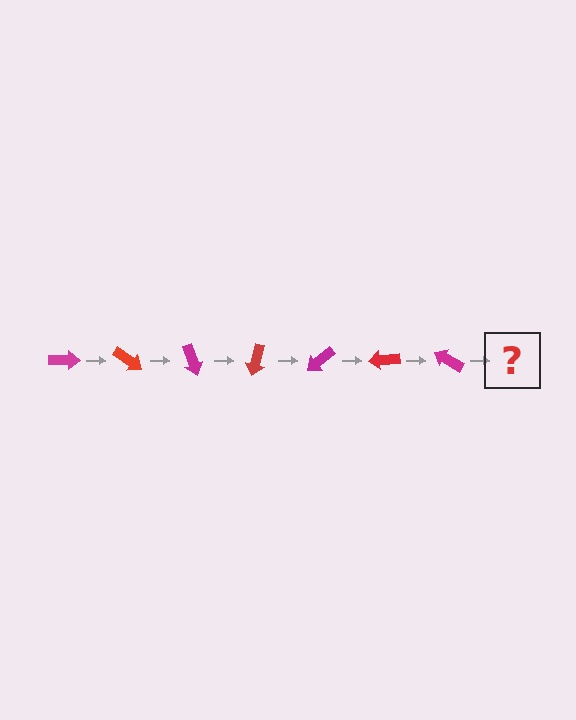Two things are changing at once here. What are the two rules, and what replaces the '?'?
The two rules are that it rotates 35 degrees each step and the color cycles through magenta and red. The '?' should be a red arrow, rotated 245 degrees from the start.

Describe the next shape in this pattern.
It should be a red arrow, rotated 245 degrees from the start.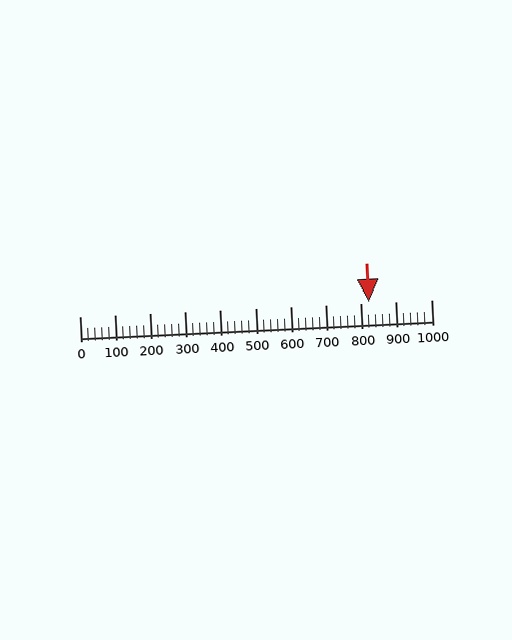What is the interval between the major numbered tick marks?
The major tick marks are spaced 100 units apart.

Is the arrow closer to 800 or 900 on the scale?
The arrow is closer to 800.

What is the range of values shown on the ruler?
The ruler shows values from 0 to 1000.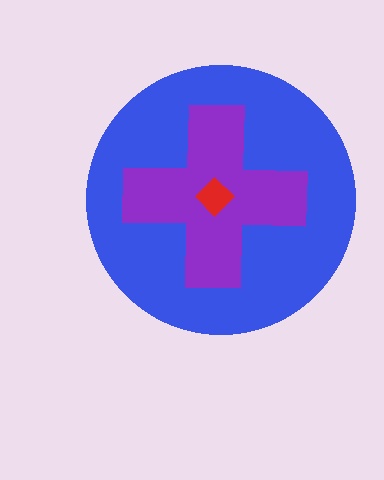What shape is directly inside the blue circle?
The purple cross.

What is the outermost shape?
The blue circle.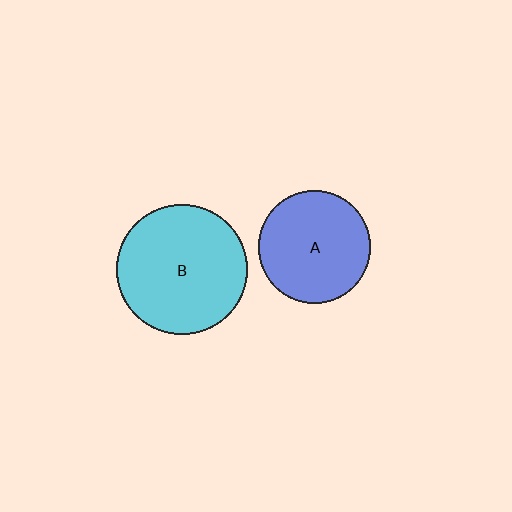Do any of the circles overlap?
No, none of the circles overlap.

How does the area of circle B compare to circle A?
Approximately 1.3 times.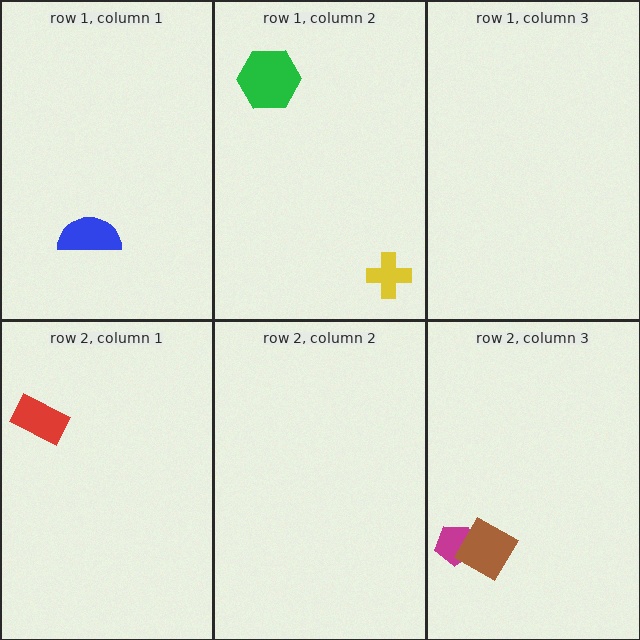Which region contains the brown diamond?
The row 2, column 3 region.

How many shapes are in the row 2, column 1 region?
1.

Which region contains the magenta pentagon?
The row 2, column 3 region.